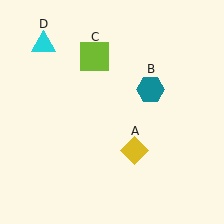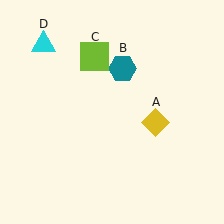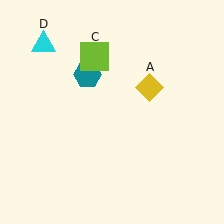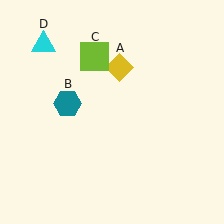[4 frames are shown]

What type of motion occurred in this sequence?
The yellow diamond (object A), teal hexagon (object B) rotated counterclockwise around the center of the scene.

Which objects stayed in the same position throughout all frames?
Lime square (object C) and cyan triangle (object D) remained stationary.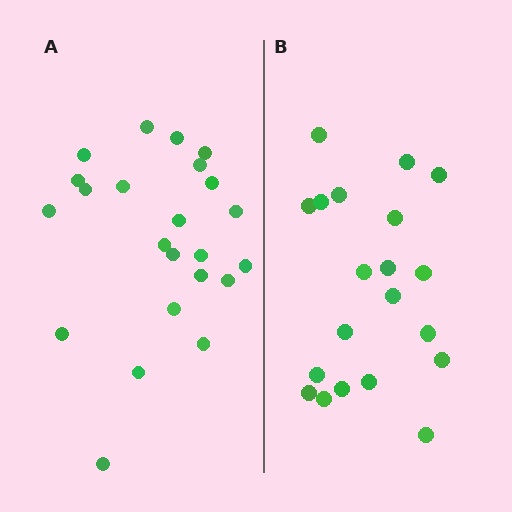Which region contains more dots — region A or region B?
Region A (the left region) has more dots.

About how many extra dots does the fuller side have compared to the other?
Region A has just a few more — roughly 2 or 3 more dots than region B.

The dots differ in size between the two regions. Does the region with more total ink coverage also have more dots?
No. Region B has more total ink coverage because its dots are larger, but region A actually contains more individual dots. Total area can be misleading — the number of items is what matters here.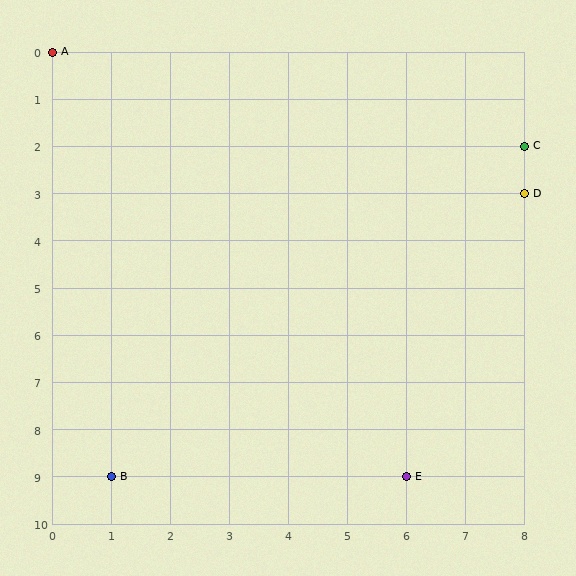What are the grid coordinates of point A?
Point A is at grid coordinates (0, 0).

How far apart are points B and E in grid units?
Points B and E are 5 columns apart.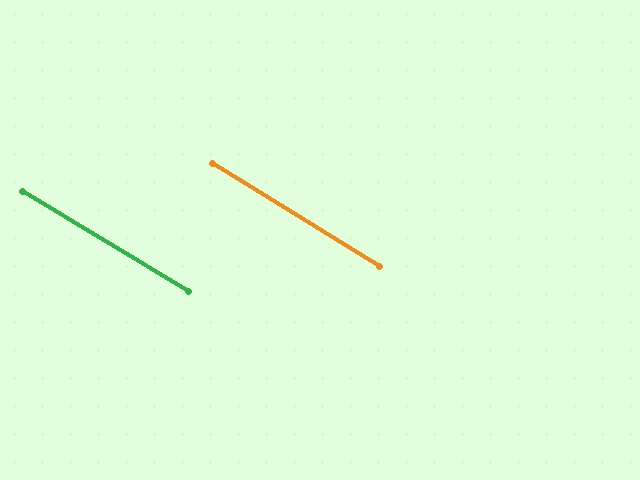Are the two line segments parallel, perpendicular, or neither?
Parallel — their directions differ by only 0.8°.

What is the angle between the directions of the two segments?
Approximately 1 degree.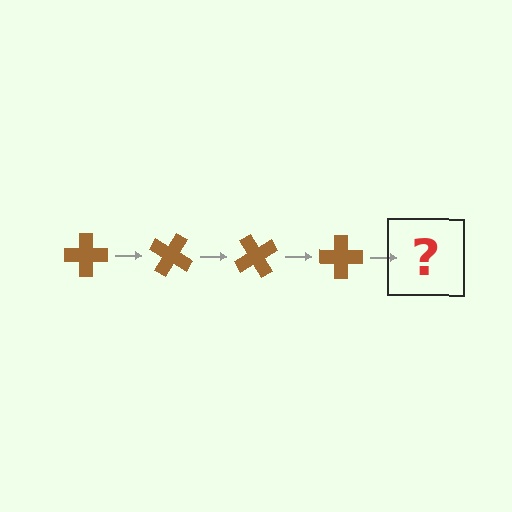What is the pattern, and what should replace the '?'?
The pattern is that the cross rotates 30 degrees each step. The '?' should be a brown cross rotated 120 degrees.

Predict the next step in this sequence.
The next step is a brown cross rotated 120 degrees.